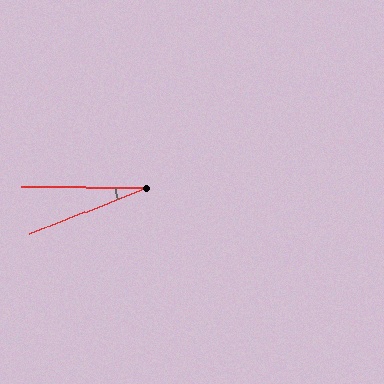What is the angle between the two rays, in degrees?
Approximately 22 degrees.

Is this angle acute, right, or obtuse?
It is acute.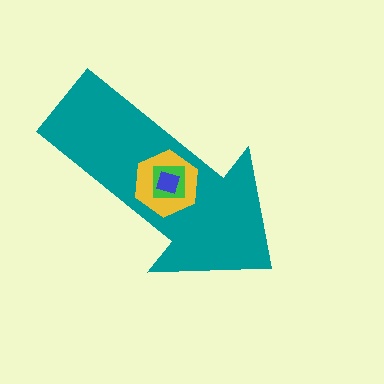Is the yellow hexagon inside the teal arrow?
Yes.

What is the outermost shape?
The teal arrow.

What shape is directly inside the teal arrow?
The yellow hexagon.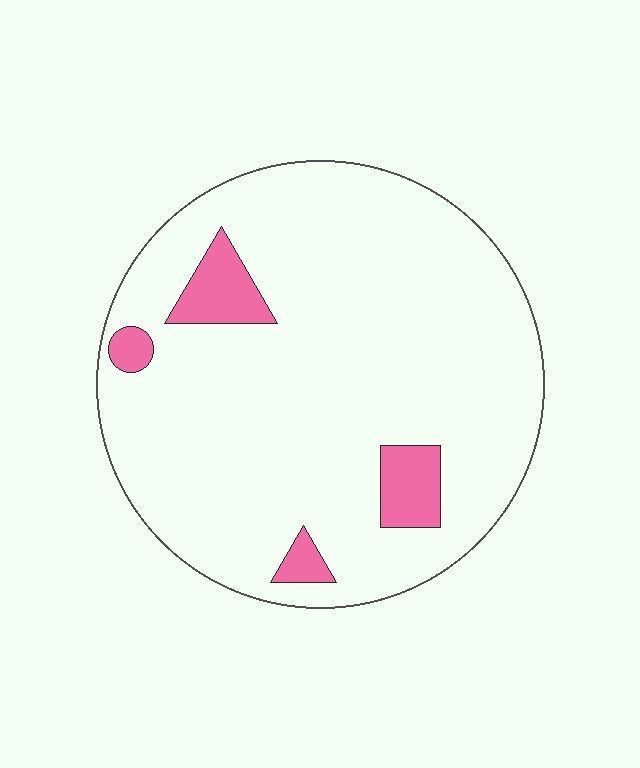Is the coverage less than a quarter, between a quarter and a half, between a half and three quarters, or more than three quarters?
Less than a quarter.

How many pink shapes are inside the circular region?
4.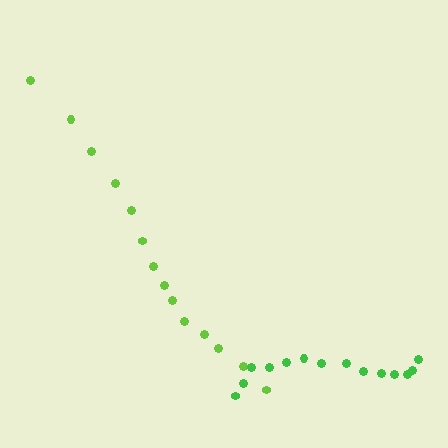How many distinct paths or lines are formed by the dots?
There are 2 distinct paths.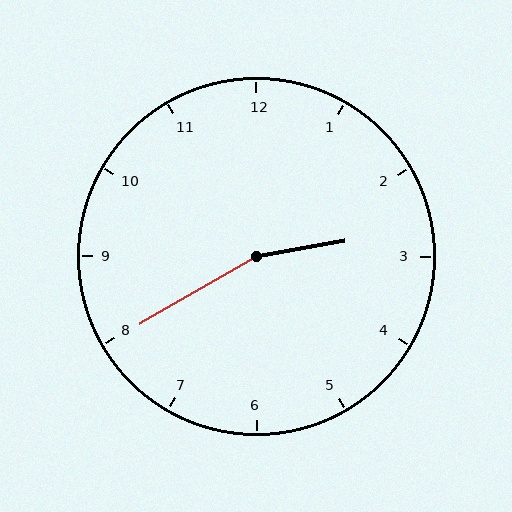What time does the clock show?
2:40.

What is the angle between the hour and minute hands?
Approximately 160 degrees.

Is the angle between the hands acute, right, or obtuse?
It is obtuse.